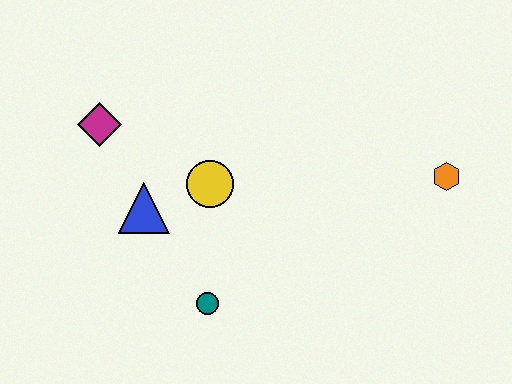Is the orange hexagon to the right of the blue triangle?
Yes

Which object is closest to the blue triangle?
The yellow circle is closest to the blue triangle.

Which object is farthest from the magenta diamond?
The orange hexagon is farthest from the magenta diamond.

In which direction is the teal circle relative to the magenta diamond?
The teal circle is below the magenta diamond.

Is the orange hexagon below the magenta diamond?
Yes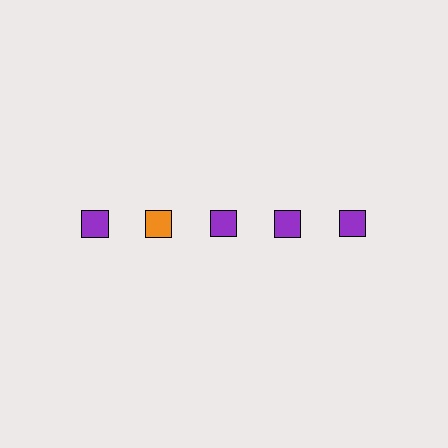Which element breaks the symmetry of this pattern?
The orange square in the top row, second from left column breaks the symmetry. All other shapes are purple squares.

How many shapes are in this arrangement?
There are 5 shapes arranged in a grid pattern.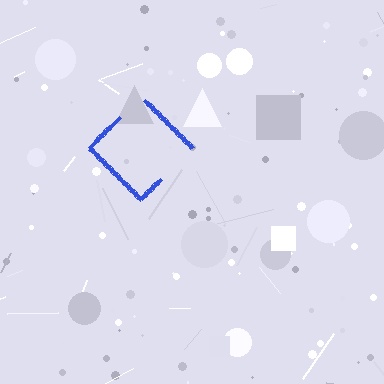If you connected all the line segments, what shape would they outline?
They would outline a diamond.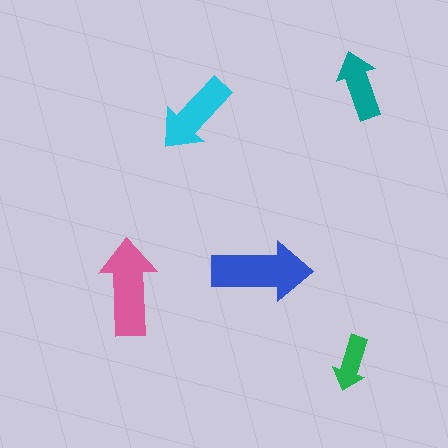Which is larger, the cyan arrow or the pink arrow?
The pink one.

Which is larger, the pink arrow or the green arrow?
The pink one.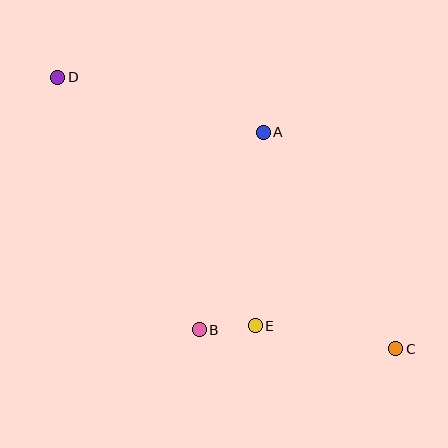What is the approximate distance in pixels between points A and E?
The distance between A and E is approximately 194 pixels.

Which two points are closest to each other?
Points B and E are closest to each other.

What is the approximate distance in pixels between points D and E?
The distance between D and E is approximately 317 pixels.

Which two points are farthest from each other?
Points C and D are farthest from each other.